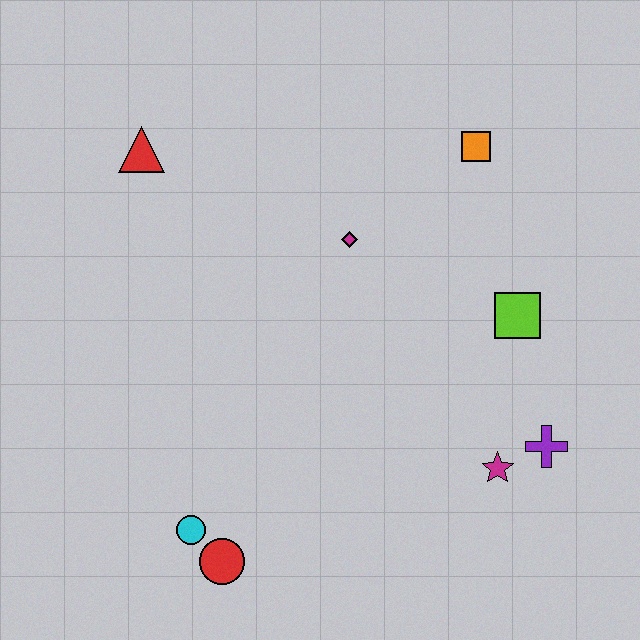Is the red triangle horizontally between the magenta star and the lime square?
No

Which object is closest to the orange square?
The magenta diamond is closest to the orange square.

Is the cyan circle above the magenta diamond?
No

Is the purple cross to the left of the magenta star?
No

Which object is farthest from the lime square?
The red triangle is farthest from the lime square.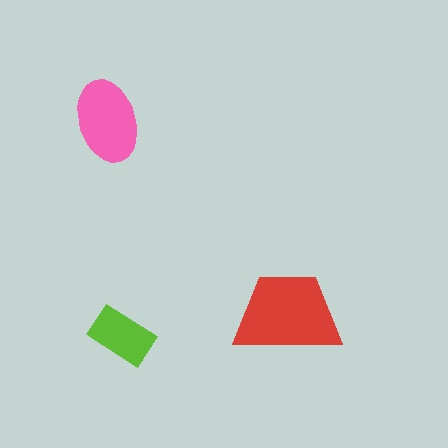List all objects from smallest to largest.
The lime rectangle, the pink ellipse, the red trapezoid.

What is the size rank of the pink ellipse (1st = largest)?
2nd.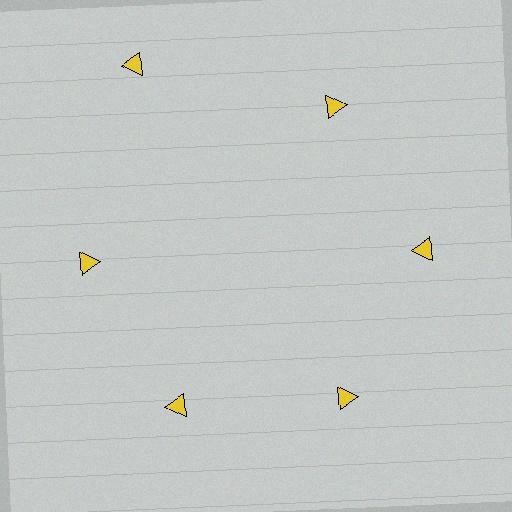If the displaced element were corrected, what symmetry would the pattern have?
It would have 6-fold rotational symmetry — the pattern would map onto itself every 60 degrees.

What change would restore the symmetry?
The symmetry would be restored by moving it inward, back onto the ring so that all 6 triangles sit at equal angles and equal distance from the center.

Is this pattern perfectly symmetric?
No. The 6 yellow triangles are arranged in a ring, but one element near the 11 o'clock position is pushed outward from the center, breaking the 6-fold rotational symmetry.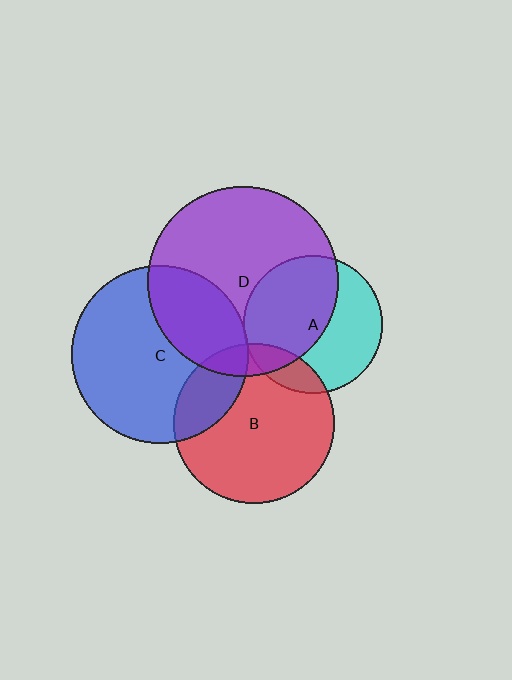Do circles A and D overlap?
Yes.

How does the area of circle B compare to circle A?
Approximately 1.3 times.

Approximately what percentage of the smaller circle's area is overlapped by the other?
Approximately 55%.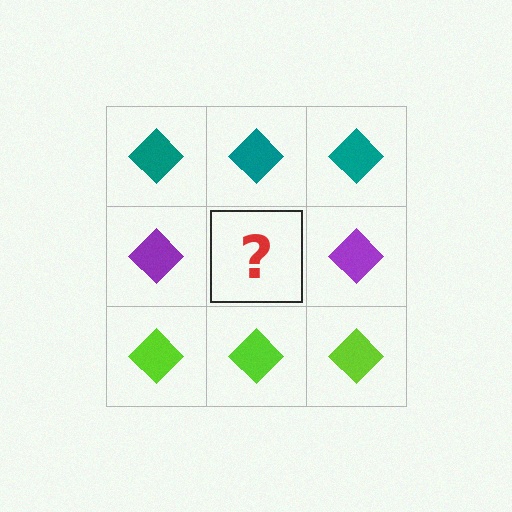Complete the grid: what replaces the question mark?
The question mark should be replaced with a purple diamond.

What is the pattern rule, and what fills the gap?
The rule is that each row has a consistent color. The gap should be filled with a purple diamond.